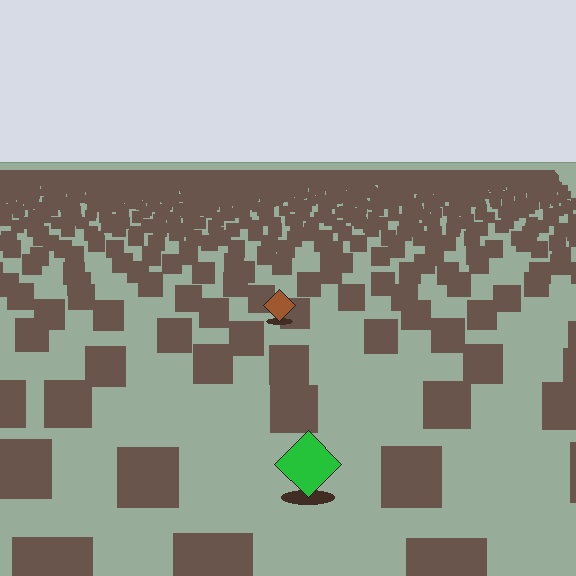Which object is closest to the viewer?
The green diamond is closest. The texture marks near it are larger and more spread out.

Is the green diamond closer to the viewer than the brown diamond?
Yes. The green diamond is closer — you can tell from the texture gradient: the ground texture is coarser near it.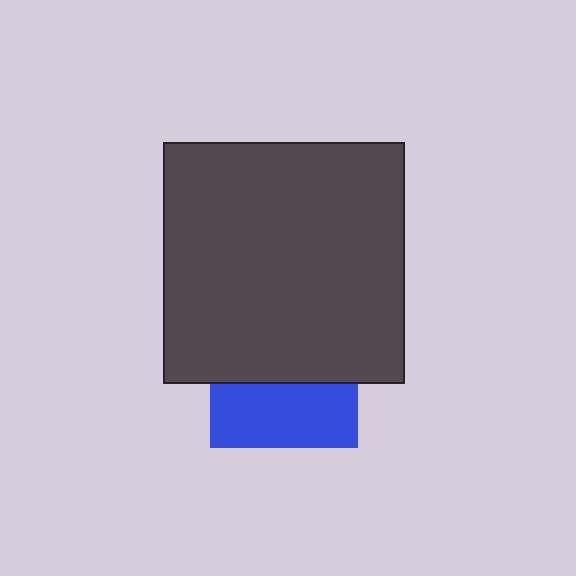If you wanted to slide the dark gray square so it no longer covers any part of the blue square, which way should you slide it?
Slide it up — that is the most direct way to separate the two shapes.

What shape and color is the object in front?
The object in front is a dark gray square.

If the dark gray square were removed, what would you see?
You would see the complete blue square.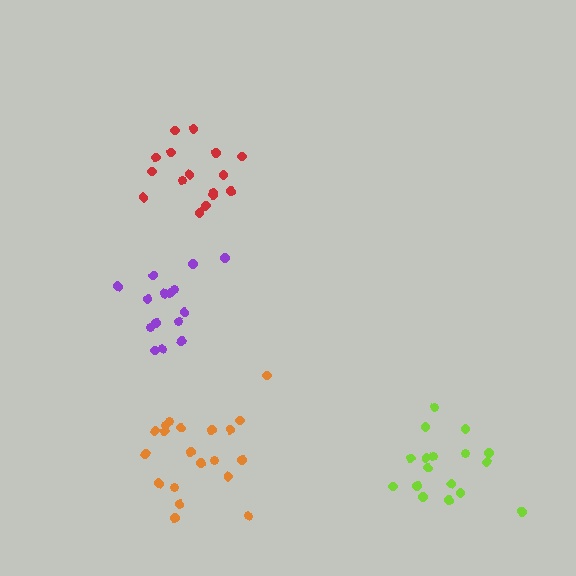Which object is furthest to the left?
The purple cluster is leftmost.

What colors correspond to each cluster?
The clusters are colored: red, purple, lime, orange.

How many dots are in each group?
Group 1: 16 dots, Group 2: 15 dots, Group 3: 17 dots, Group 4: 20 dots (68 total).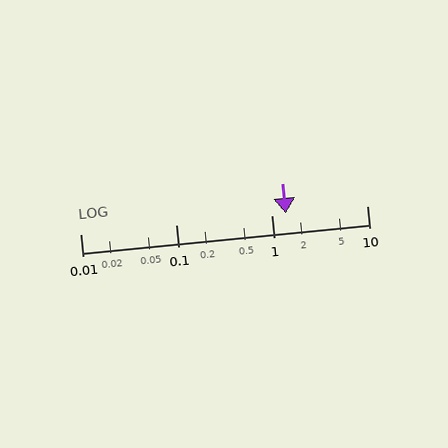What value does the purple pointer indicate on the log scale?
The pointer indicates approximately 1.4.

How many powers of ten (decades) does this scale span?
The scale spans 3 decades, from 0.01 to 10.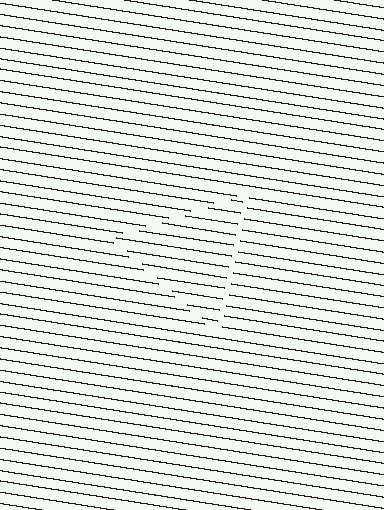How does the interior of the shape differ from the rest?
The interior of the shape contains the same grating, shifted by half a period — the contour is defined by the phase discontinuity where line-ends from the inner and outer gratings abut.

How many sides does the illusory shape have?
3 sides — the line-ends trace a triangle.